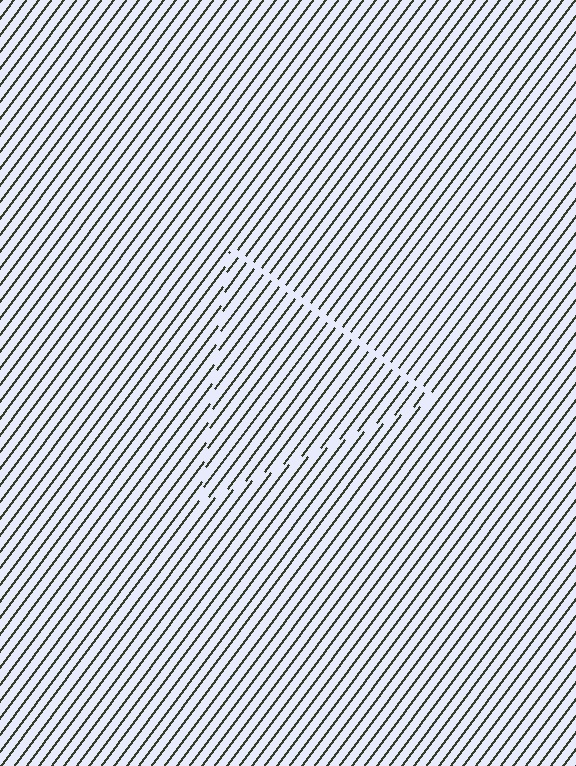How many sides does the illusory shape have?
3 sides — the line-ends trace a triangle.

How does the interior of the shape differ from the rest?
The interior of the shape contains the same grating, shifted by half a period — the contour is defined by the phase discontinuity where line-ends from the inner and outer gratings abut.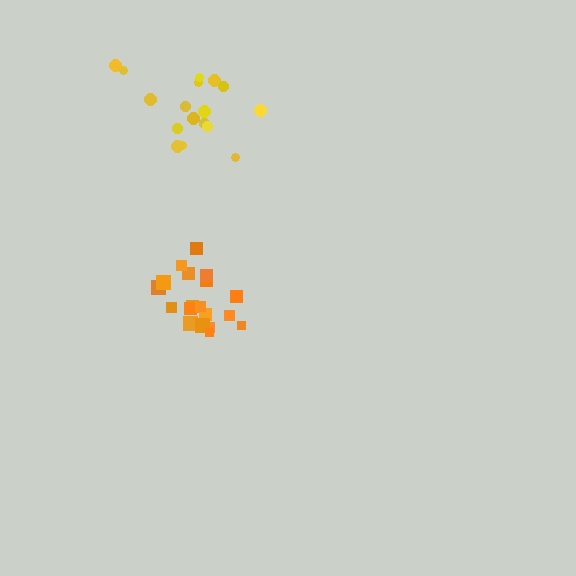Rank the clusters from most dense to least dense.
orange, yellow.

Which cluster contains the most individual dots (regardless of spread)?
Orange (19).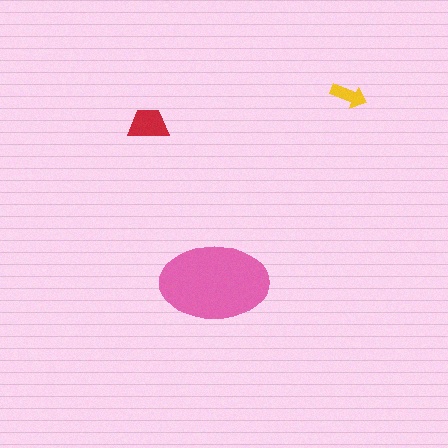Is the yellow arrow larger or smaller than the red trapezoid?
Smaller.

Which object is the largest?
The pink ellipse.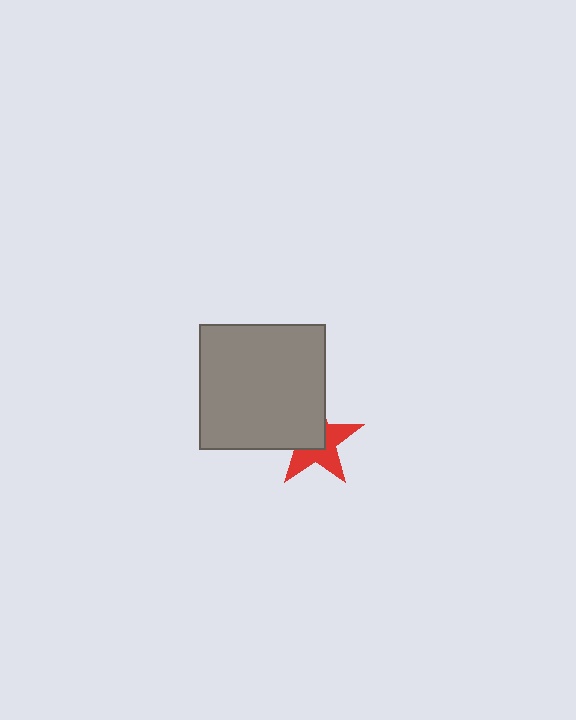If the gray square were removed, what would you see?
You would see the complete red star.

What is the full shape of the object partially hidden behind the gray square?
The partially hidden object is a red star.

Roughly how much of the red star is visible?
About half of it is visible (roughly 52%).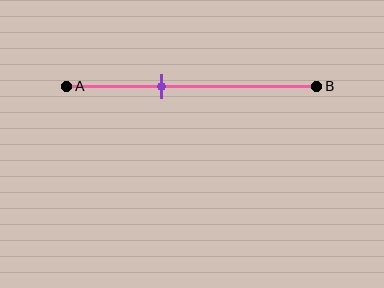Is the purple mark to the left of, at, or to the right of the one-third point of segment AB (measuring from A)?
The purple mark is to the right of the one-third point of segment AB.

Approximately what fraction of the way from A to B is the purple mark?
The purple mark is approximately 40% of the way from A to B.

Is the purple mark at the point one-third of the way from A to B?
No, the mark is at about 40% from A, not at the 33% one-third point.